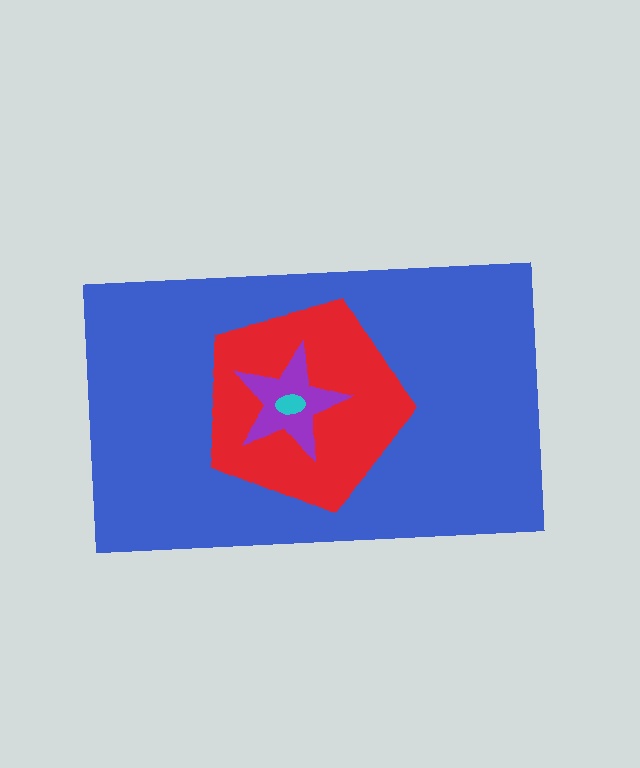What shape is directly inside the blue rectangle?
The red pentagon.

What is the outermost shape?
The blue rectangle.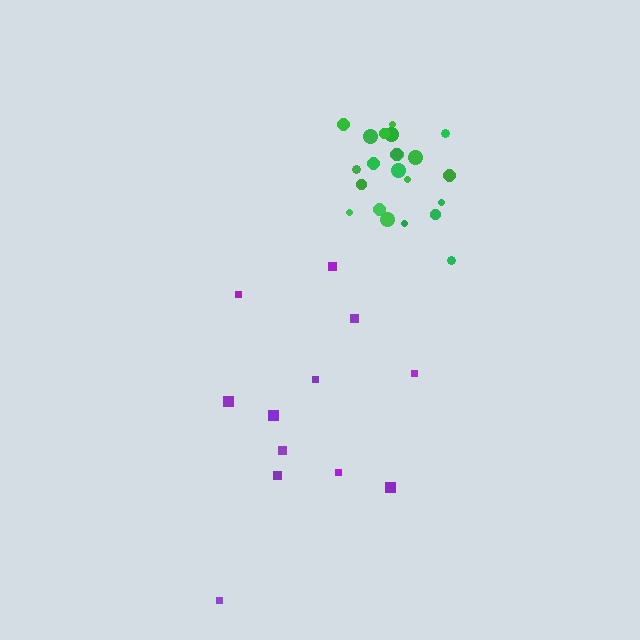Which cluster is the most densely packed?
Green.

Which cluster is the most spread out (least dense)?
Purple.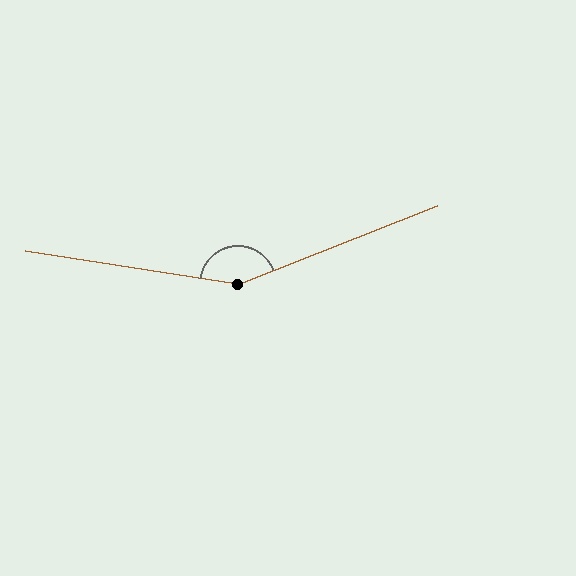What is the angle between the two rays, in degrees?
Approximately 150 degrees.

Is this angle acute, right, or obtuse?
It is obtuse.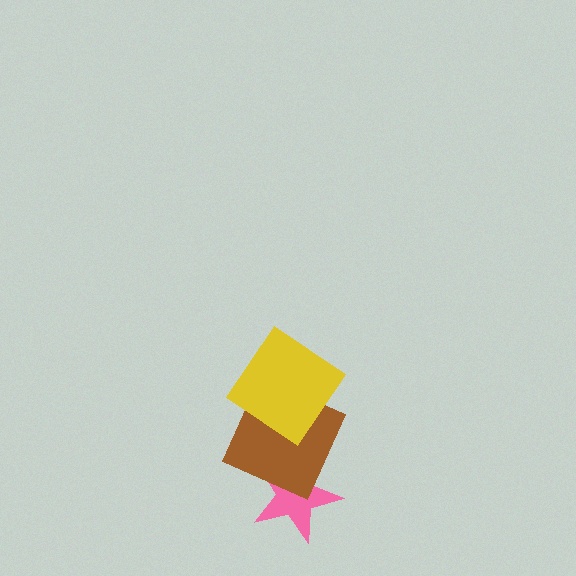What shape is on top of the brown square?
The yellow diamond is on top of the brown square.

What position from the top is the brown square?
The brown square is 2nd from the top.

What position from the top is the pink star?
The pink star is 3rd from the top.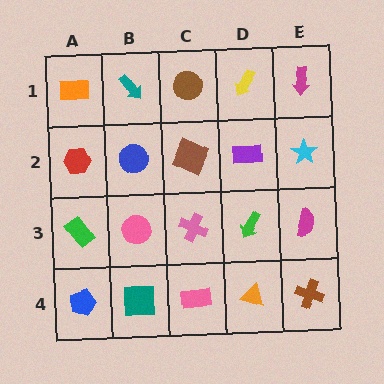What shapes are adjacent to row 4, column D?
A green arrow (row 3, column D), a pink rectangle (row 4, column C), a brown cross (row 4, column E).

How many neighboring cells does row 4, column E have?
2.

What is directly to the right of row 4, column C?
An orange triangle.